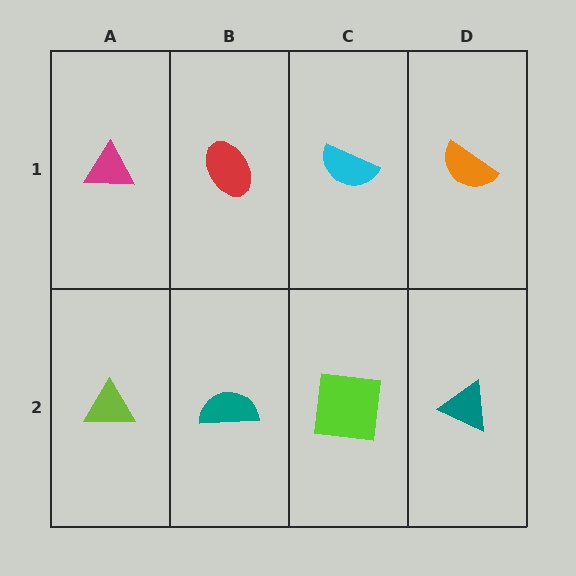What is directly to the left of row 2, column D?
A lime square.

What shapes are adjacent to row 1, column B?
A teal semicircle (row 2, column B), a magenta triangle (row 1, column A), a cyan semicircle (row 1, column C).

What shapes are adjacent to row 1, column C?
A lime square (row 2, column C), a red ellipse (row 1, column B), an orange semicircle (row 1, column D).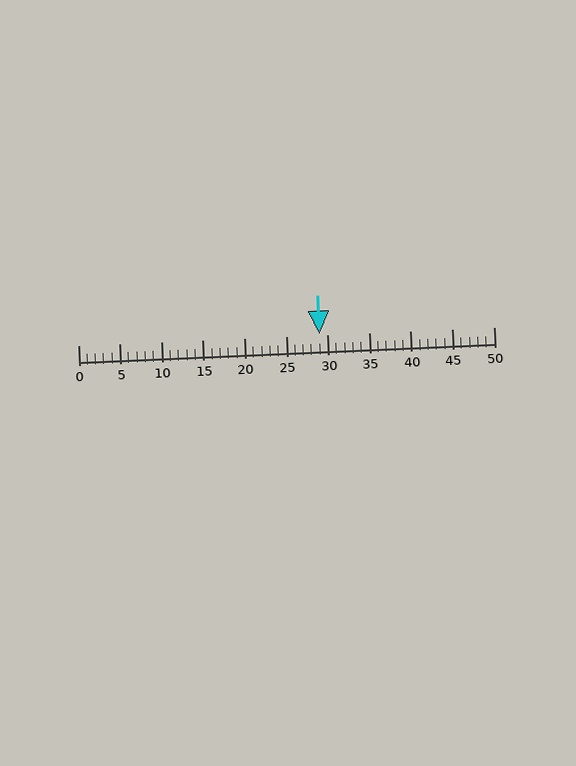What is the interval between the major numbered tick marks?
The major tick marks are spaced 5 units apart.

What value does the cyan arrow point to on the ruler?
The cyan arrow points to approximately 29.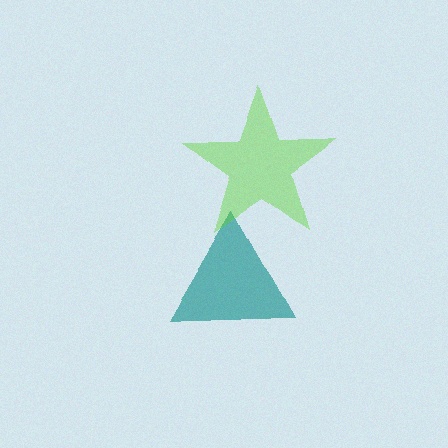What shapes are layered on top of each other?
The layered shapes are: a teal triangle, a lime star.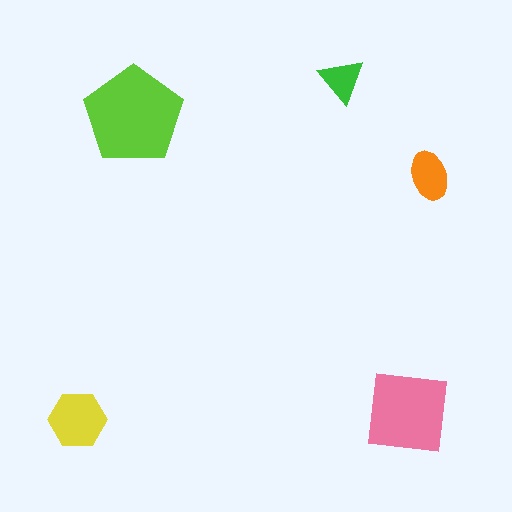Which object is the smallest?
The green triangle.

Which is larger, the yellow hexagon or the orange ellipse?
The yellow hexagon.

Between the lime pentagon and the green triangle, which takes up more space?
The lime pentagon.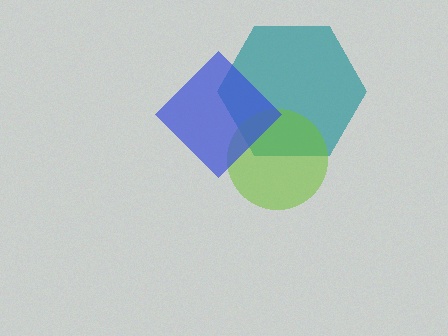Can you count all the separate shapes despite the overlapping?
Yes, there are 3 separate shapes.